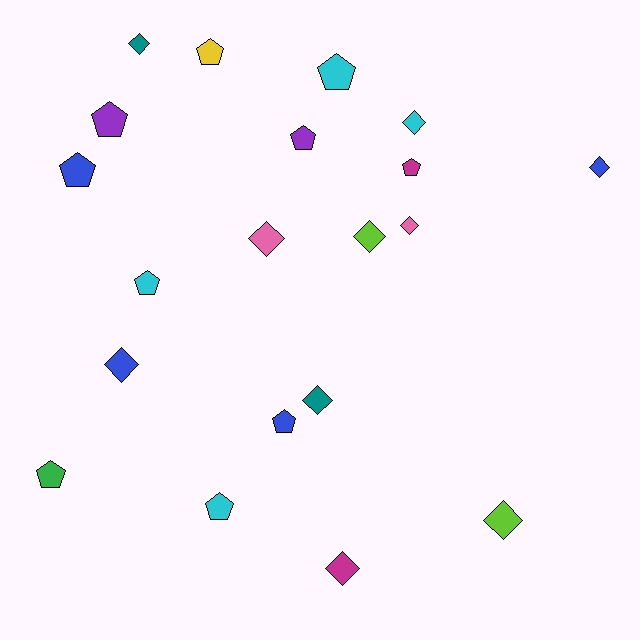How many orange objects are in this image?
There are no orange objects.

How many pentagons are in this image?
There are 10 pentagons.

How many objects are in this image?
There are 20 objects.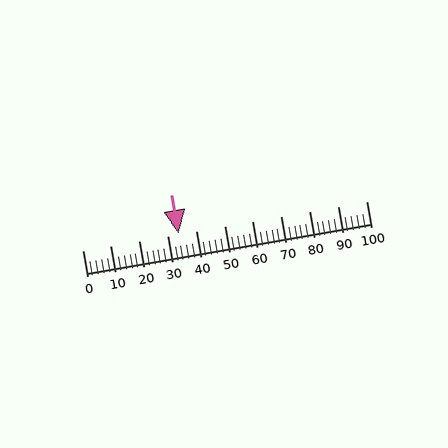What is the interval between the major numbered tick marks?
The major tick marks are spaced 10 units apart.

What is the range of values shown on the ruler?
The ruler shows values from 0 to 100.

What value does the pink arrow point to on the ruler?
The pink arrow points to approximately 34.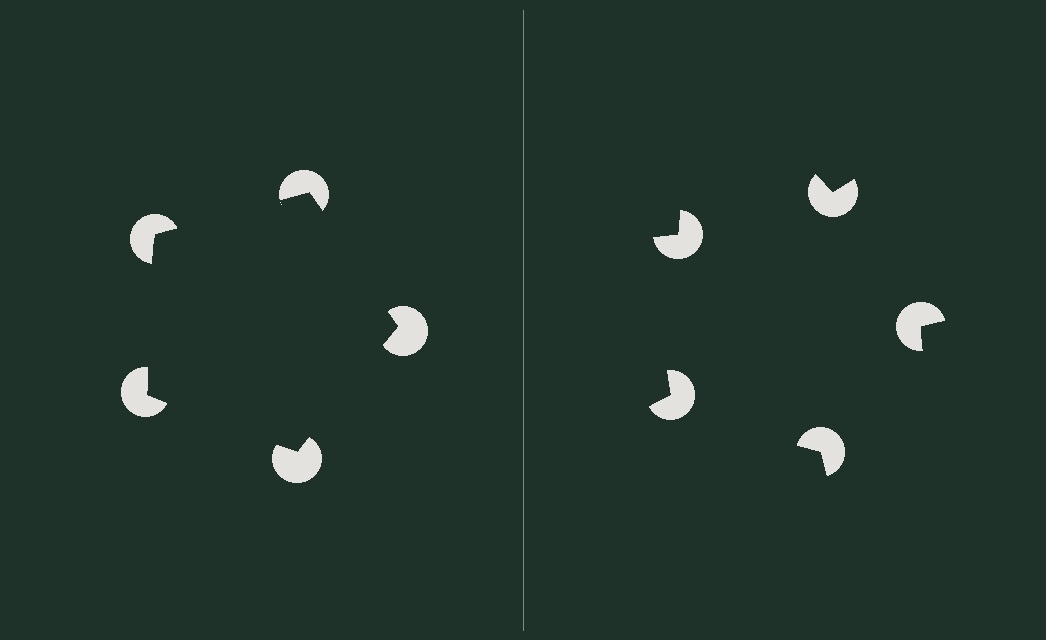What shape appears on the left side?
An illusory pentagon.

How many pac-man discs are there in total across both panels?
10 — 5 on each side.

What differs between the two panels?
The pac-man discs are positioned identically on both sides; only the wedge orientations differ. On the left they align to a pentagon; on the right they are misaligned.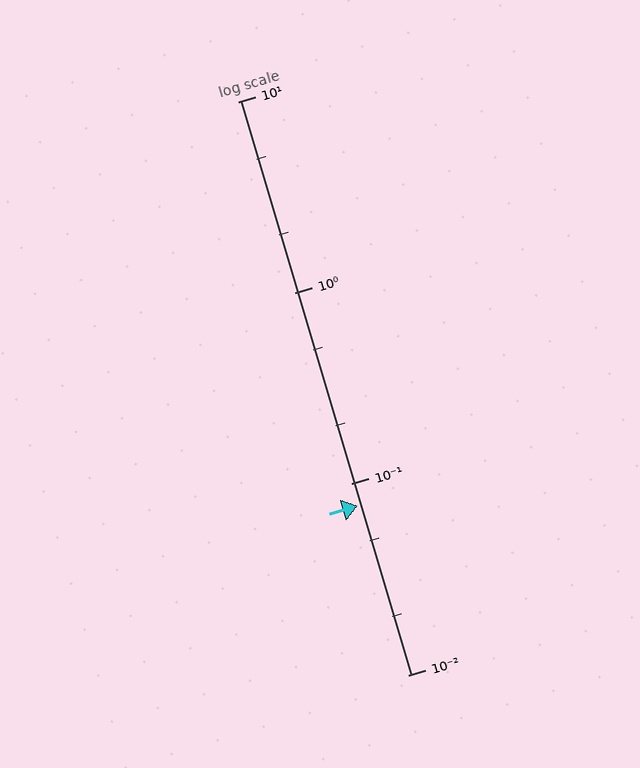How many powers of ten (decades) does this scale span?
The scale spans 3 decades, from 0.01 to 10.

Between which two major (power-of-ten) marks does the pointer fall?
The pointer is between 0.01 and 0.1.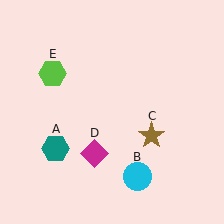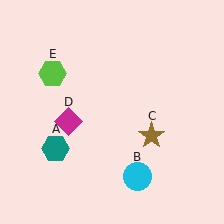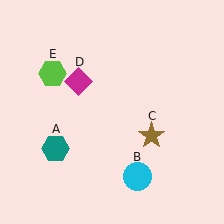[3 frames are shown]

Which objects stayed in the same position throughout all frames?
Teal hexagon (object A) and cyan circle (object B) and brown star (object C) and lime hexagon (object E) remained stationary.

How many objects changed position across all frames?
1 object changed position: magenta diamond (object D).